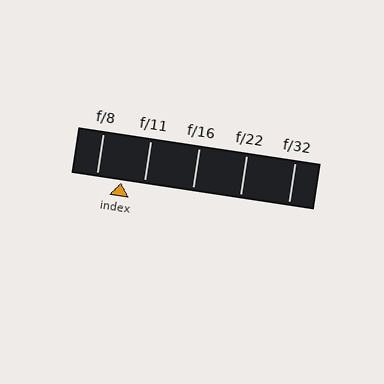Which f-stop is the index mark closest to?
The index mark is closest to f/11.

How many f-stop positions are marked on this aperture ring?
There are 5 f-stop positions marked.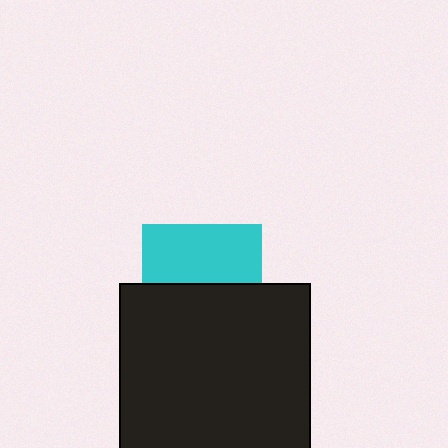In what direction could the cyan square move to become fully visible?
The cyan square could move up. That would shift it out from behind the black square entirely.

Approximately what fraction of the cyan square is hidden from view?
Roughly 50% of the cyan square is hidden behind the black square.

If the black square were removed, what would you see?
You would see the complete cyan square.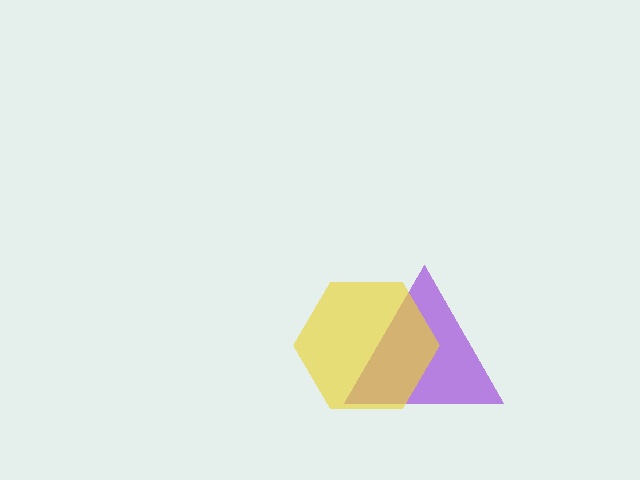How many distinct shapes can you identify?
There are 2 distinct shapes: a purple triangle, a yellow hexagon.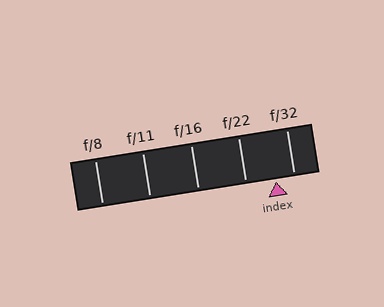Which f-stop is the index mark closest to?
The index mark is closest to f/32.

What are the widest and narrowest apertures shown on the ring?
The widest aperture shown is f/8 and the narrowest is f/32.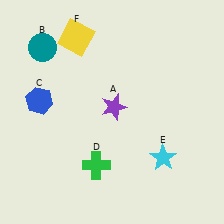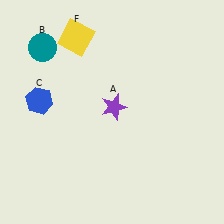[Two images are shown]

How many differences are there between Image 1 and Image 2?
There are 2 differences between the two images.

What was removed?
The green cross (D), the cyan star (E) were removed in Image 2.